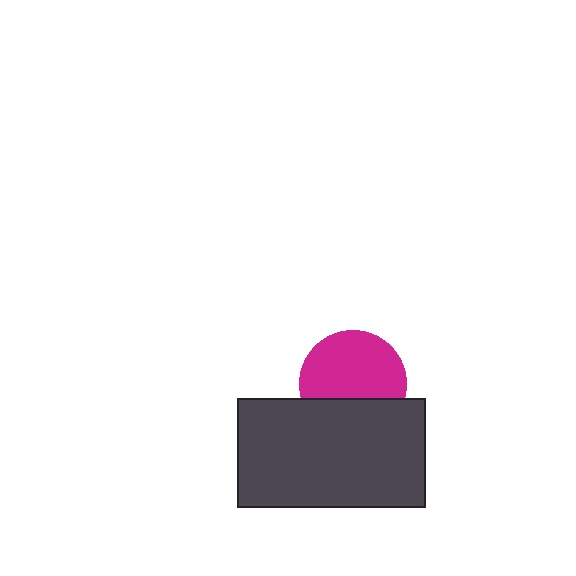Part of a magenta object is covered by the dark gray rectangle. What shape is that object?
It is a circle.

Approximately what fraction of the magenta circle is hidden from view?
Roughly 34% of the magenta circle is hidden behind the dark gray rectangle.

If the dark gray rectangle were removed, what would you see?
You would see the complete magenta circle.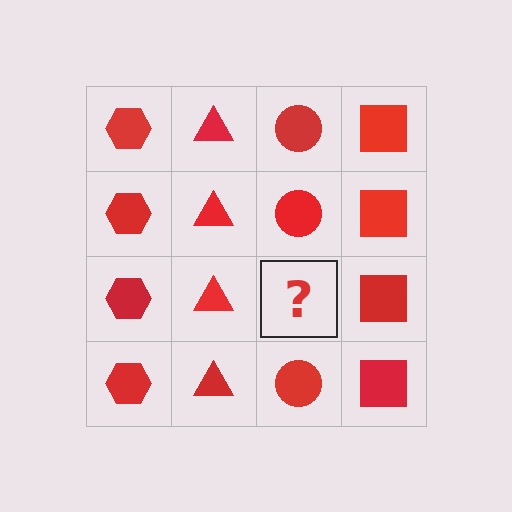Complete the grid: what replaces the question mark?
The question mark should be replaced with a red circle.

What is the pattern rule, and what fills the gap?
The rule is that each column has a consistent shape. The gap should be filled with a red circle.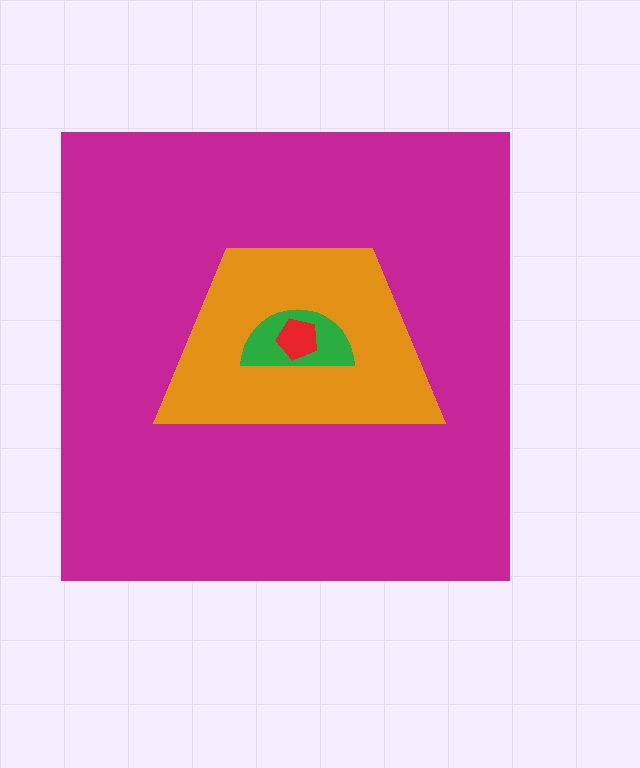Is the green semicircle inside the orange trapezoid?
Yes.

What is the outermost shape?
The magenta square.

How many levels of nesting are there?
4.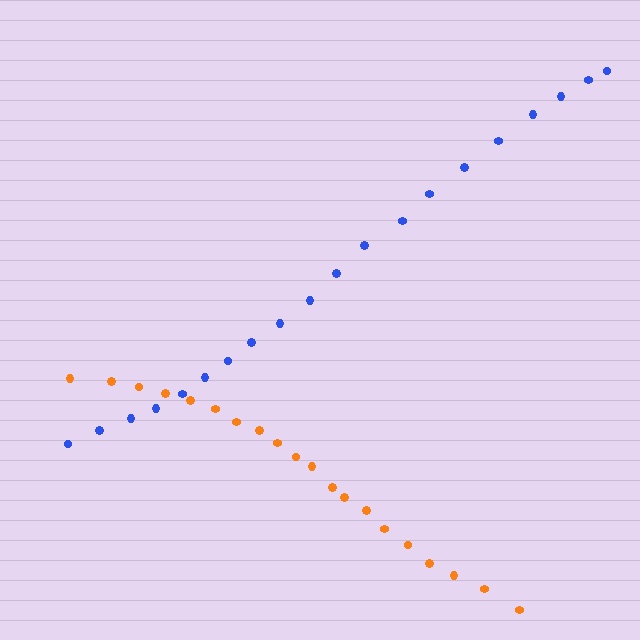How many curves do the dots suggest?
There are 2 distinct paths.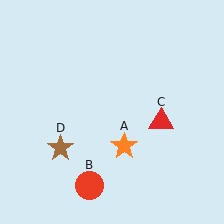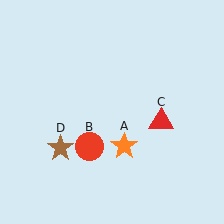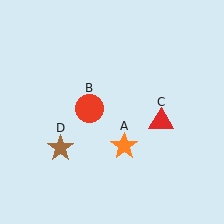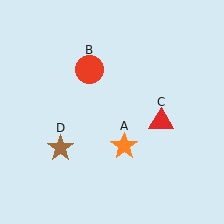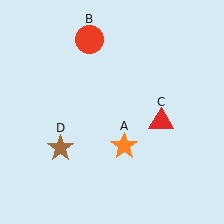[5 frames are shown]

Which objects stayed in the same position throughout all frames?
Orange star (object A) and red triangle (object C) and brown star (object D) remained stationary.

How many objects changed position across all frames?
1 object changed position: red circle (object B).